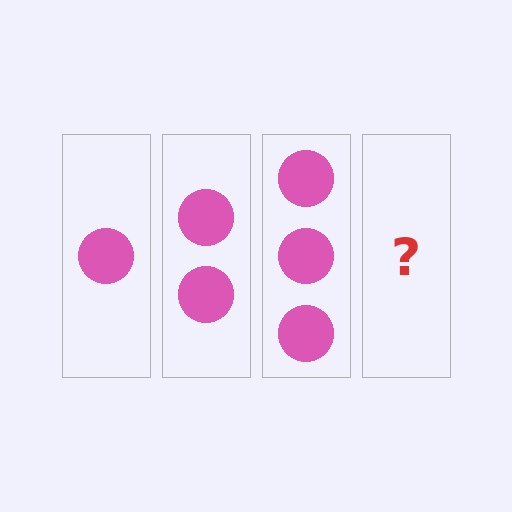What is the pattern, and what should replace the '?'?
The pattern is that each step adds one more circle. The '?' should be 4 circles.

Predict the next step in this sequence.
The next step is 4 circles.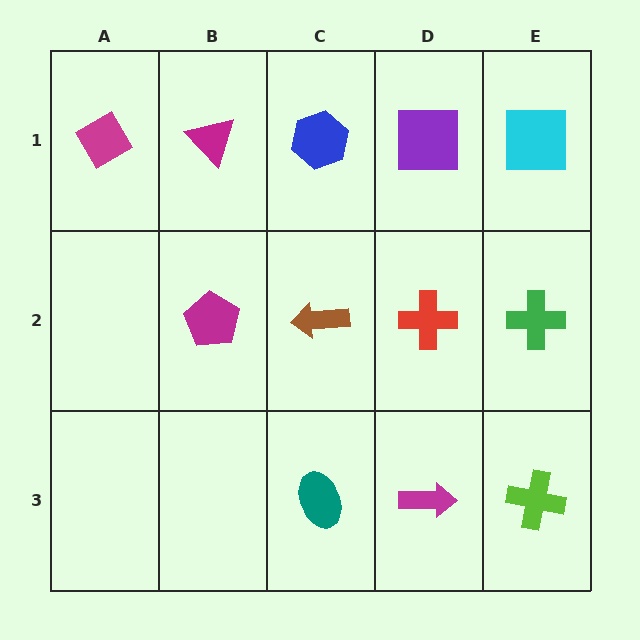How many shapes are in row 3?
3 shapes.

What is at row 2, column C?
A brown arrow.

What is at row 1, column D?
A purple square.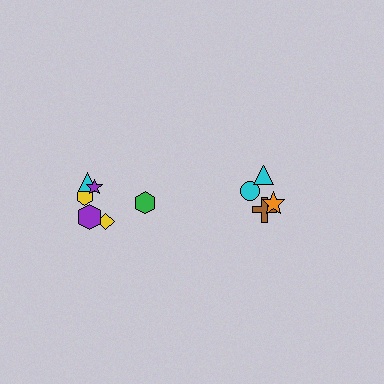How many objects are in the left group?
There are 6 objects.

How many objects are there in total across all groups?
There are 10 objects.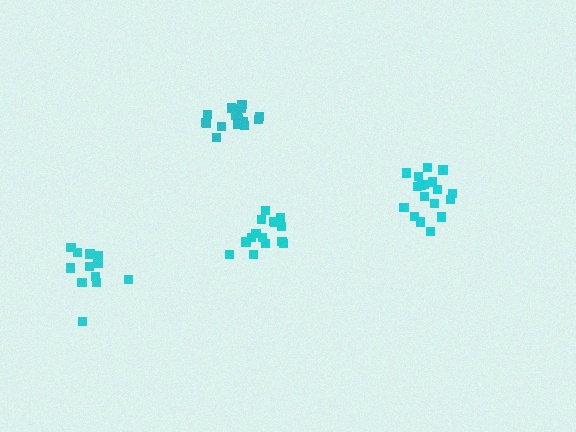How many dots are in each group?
Group 1: 18 dots, Group 2: 15 dots, Group 3: 12 dots, Group 4: 16 dots (61 total).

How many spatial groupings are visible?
There are 4 spatial groupings.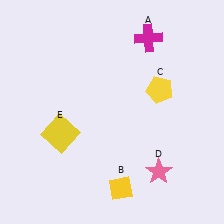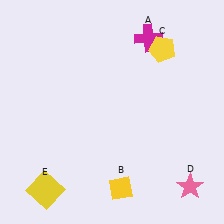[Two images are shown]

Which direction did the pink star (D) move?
The pink star (D) moved right.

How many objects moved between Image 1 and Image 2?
3 objects moved between the two images.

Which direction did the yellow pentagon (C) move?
The yellow pentagon (C) moved up.